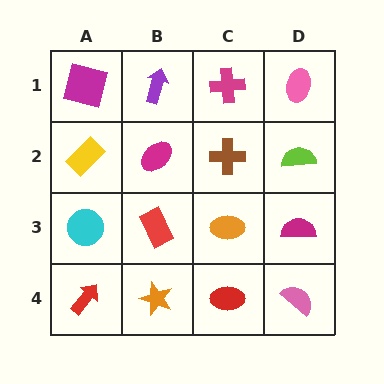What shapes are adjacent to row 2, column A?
A magenta square (row 1, column A), a cyan circle (row 3, column A), a magenta ellipse (row 2, column B).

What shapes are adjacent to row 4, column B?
A red rectangle (row 3, column B), a red arrow (row 4, column A), a red ellipse (row 4, column C).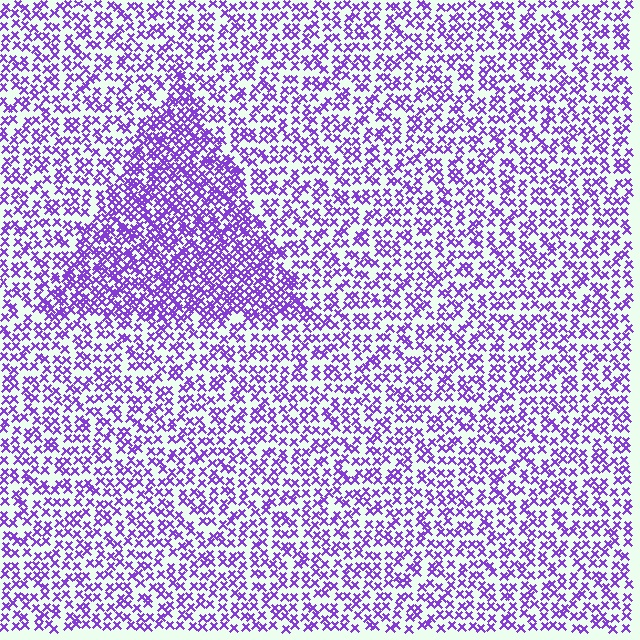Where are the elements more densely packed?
The elements are more densely packed inside the triangle boundary.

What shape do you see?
I see a triangle.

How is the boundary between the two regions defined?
The boundary is defined by a change in element density (approximately 1.8x ratio). All elements are the same color, size, and shape.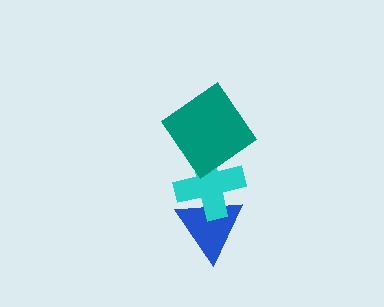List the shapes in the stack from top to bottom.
From top to bottom: the teal diamond, the cyan cross, the blue triangle.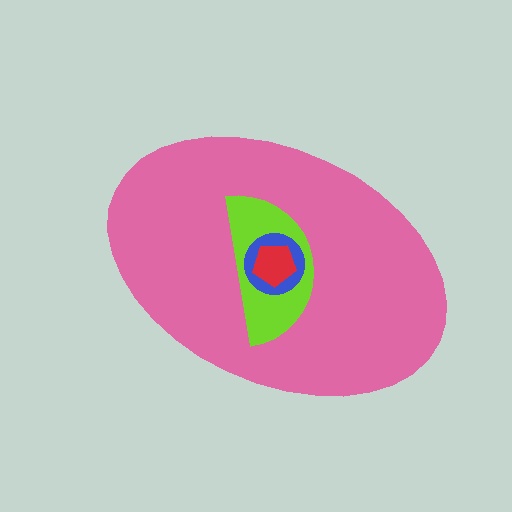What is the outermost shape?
The pink ellipse.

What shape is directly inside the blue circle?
The red pentagon.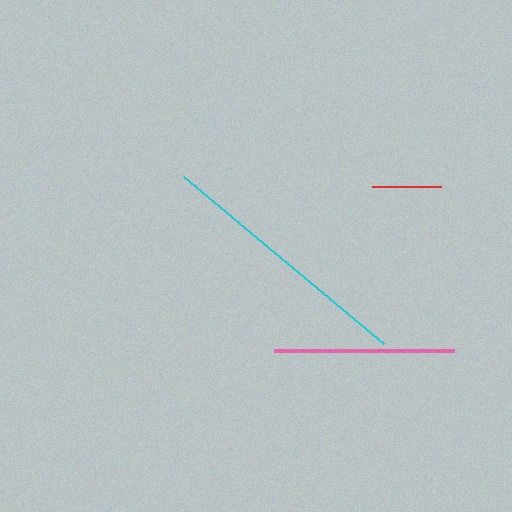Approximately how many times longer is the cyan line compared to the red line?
The cyan line is approximately 3.8 times the length of the red line.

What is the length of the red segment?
The red segment is approximately 69 pixels long.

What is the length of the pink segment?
The pink segment is approximately 180 pixels long.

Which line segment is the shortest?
The red line is the shortest at approximately 69 pixels.